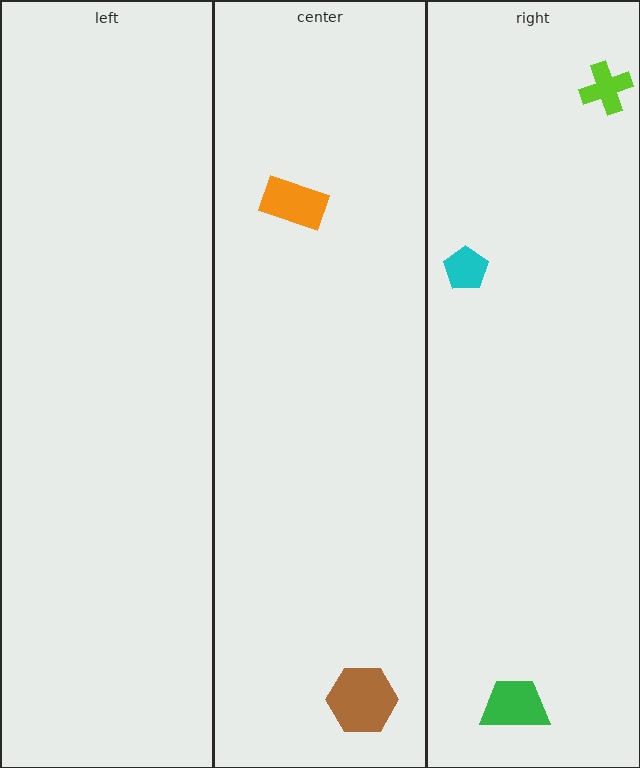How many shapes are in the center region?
2.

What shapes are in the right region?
The green trapezoid, the lime cross, the cyan pentagon.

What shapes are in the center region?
The brown hexagon, the orange rectangle.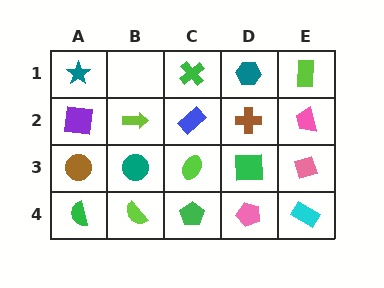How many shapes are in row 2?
5 shapes.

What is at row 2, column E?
A pink trapezoid.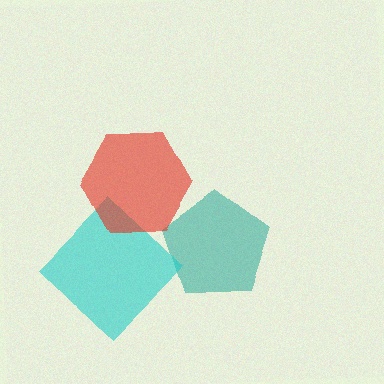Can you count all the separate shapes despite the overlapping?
Yes, there are 3 separate shapes.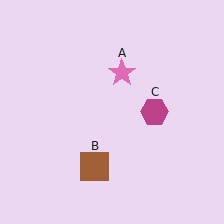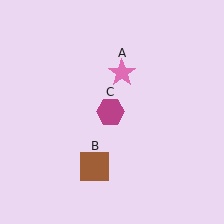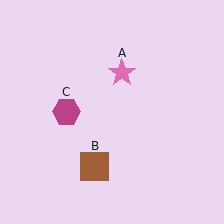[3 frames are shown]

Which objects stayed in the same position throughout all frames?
Pink star (object A) and brown square (object B) remained stationary.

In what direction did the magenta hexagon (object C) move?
The magenta hexagon (object C) moved left.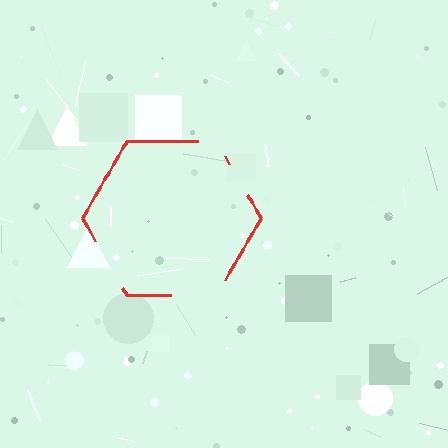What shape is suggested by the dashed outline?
The dashed outline suggests a hexagon.